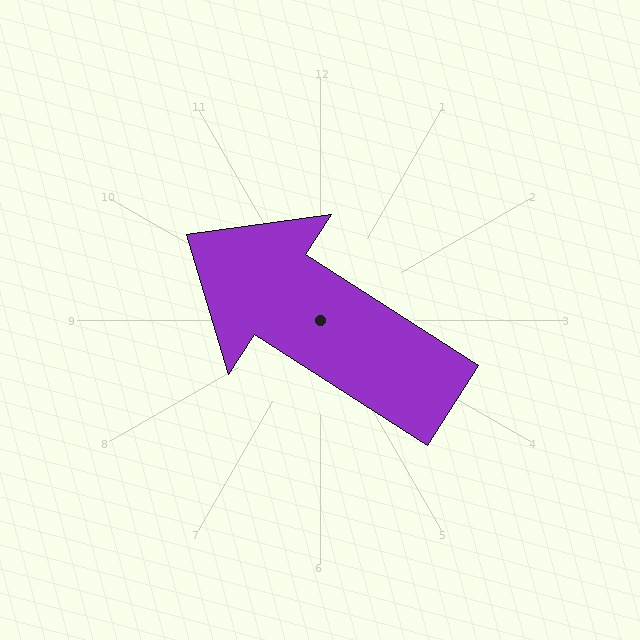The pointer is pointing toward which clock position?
Roughly 10 o'clock.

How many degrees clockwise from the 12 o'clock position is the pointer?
Approximately 303 degrees.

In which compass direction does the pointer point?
Northwest.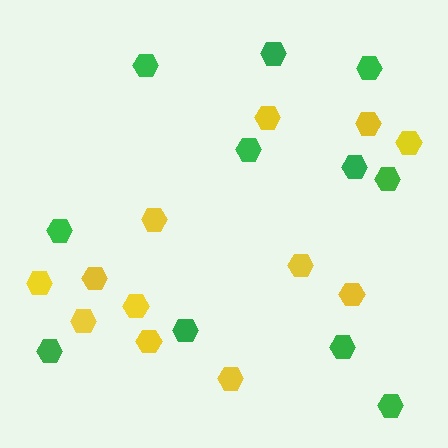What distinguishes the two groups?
There are 2 groups: one group of yellow hexagons (12) and one group of green hexagons (11).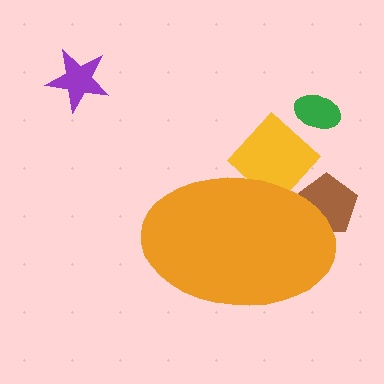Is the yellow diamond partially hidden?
Yes, the yellow diamond is partially hidden behind the orange ellipse.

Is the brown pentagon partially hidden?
Yes, the brown pentagon is partially hidden behind the orange ellipse.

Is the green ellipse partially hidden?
No, the green ellipse is fully visible.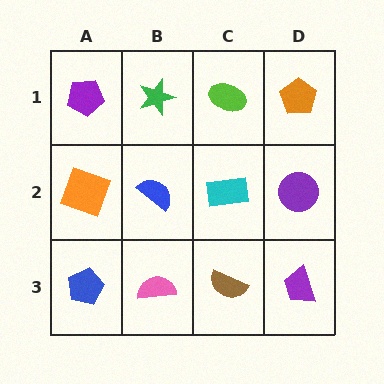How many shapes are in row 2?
4 shapes.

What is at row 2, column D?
A purple circle.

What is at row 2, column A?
An orange square.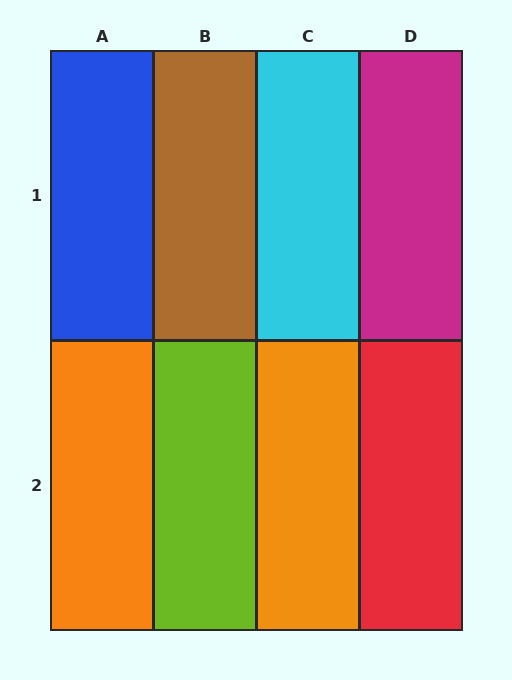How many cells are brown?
1 cell is brown.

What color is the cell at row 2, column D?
Red.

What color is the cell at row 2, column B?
Lime.